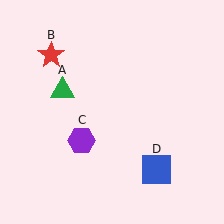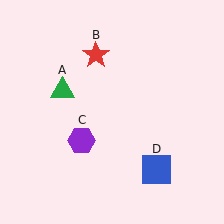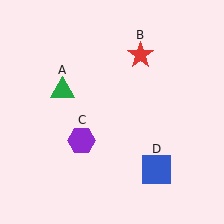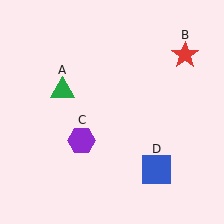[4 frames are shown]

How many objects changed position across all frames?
1 object changed position: red star (object B).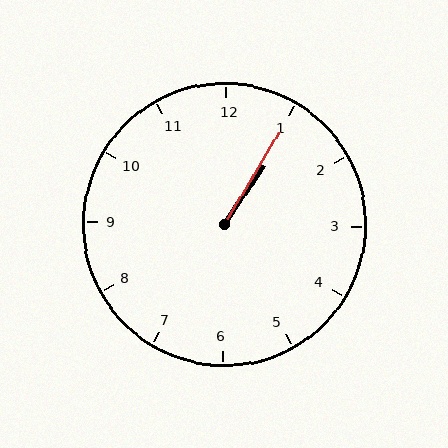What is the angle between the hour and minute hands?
Approximately 2 degrees.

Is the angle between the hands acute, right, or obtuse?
It is acute.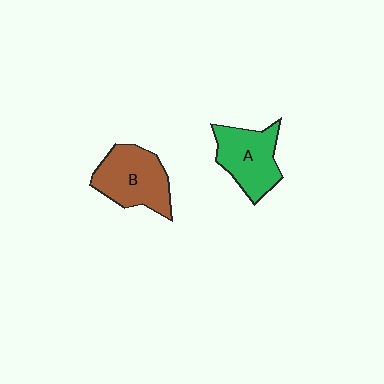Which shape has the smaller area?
Shape A (green).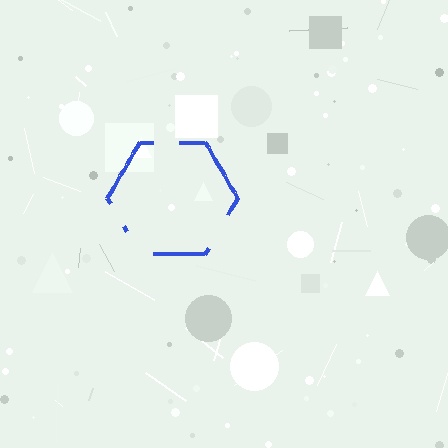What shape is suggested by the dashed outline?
The dashed outline suggests a hexagon.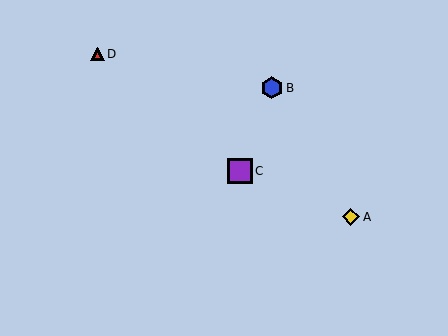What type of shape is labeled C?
Shape C is a purple square.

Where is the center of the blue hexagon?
The center of the blue hexagon is at (272, 88).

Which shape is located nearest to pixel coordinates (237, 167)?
The purple square (labeled C) at (240, 171) is nearest to that location.